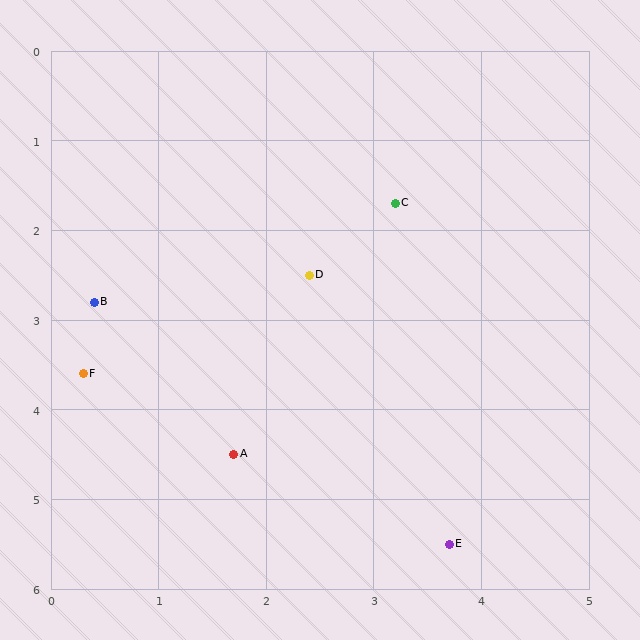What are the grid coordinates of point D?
Point D is at approximately (2.4, 2.5).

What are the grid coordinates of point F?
Point F is at approximately (0.3, 3.6).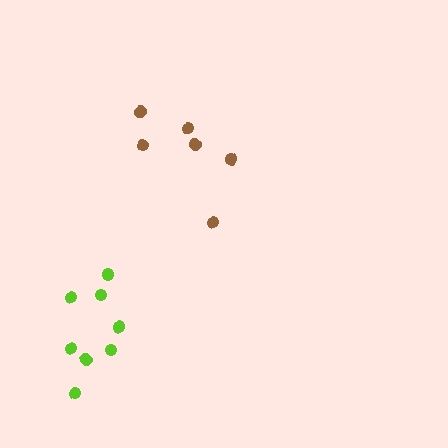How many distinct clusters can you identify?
There are 2 distinct clusters.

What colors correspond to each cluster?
The clusters are colored: lime, brown.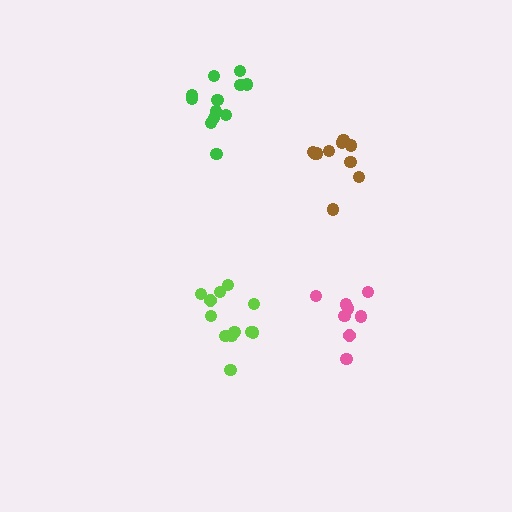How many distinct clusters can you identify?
There are 4 distinct clusters.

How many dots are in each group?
Group 1: 10 dots, Group 2: 8 dots, Group 3: 12 dots, Group 4: 12 dots (42 total).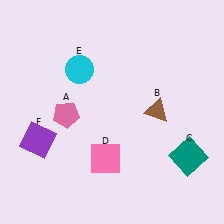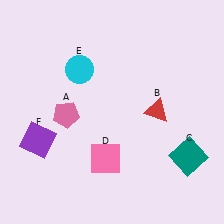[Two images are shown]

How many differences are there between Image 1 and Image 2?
There is 1 difference between the two images.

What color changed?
The triangle (B) changed from brown in Image 1 to red in Image 2.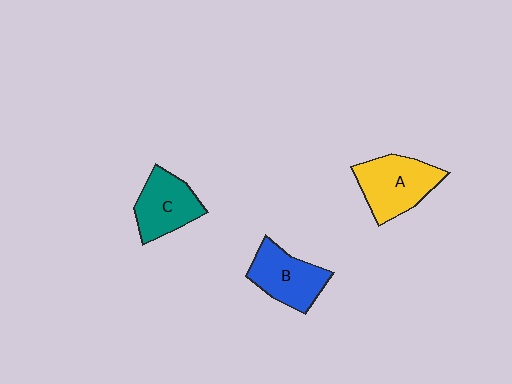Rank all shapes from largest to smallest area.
From largest to smallest: A (yellow), B (blue), C (teal).